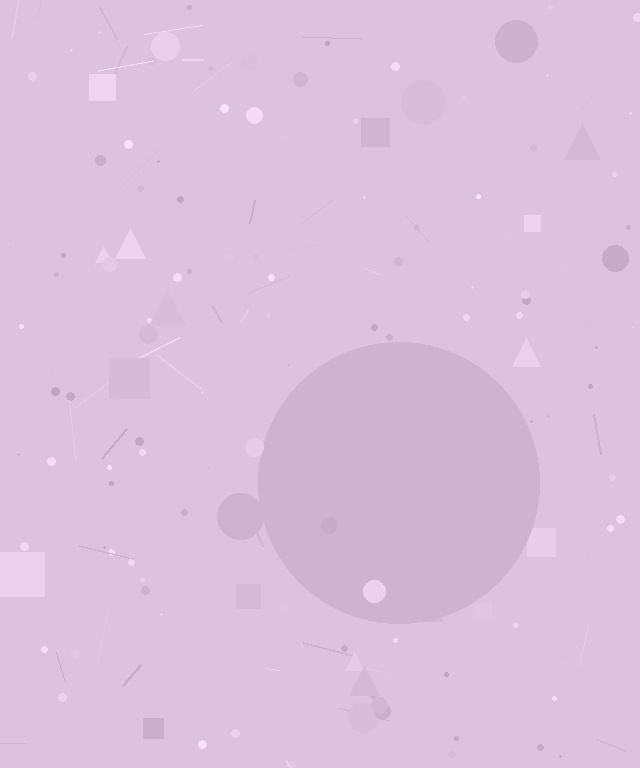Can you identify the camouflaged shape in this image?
The camouflaged shape is a circle.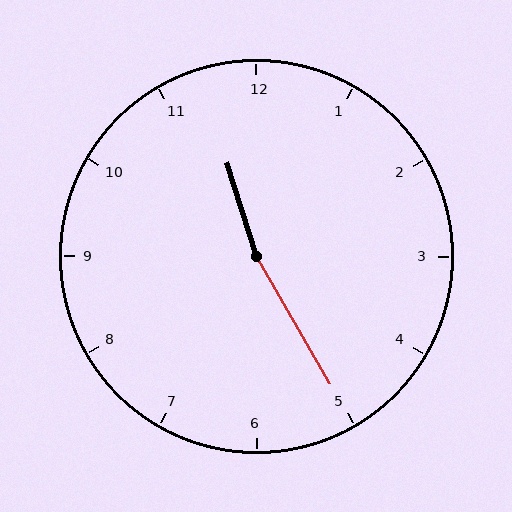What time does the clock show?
11:25.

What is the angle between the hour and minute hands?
Approximately 168 degrees.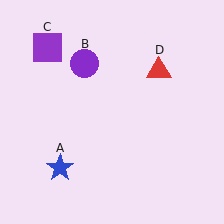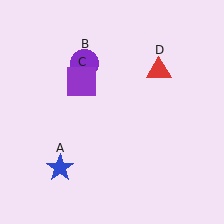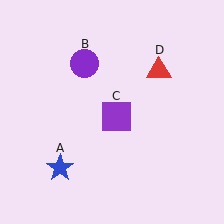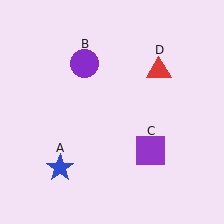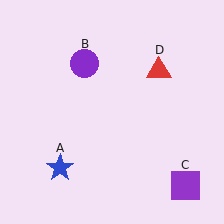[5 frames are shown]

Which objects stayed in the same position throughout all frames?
Blue star (object A) and purple circle (object B) and red triangle (object D) remained stationary.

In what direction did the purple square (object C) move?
The purple square (object C) moved down and to the right.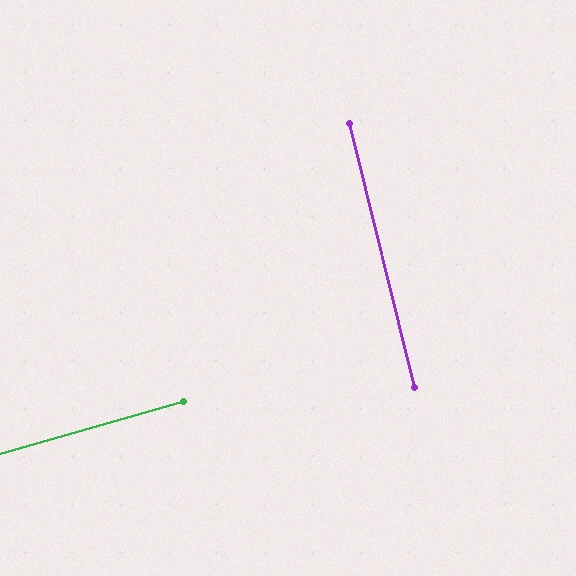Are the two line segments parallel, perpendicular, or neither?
Perpendicular — they meet at approximately 88°.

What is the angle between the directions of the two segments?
Approximately 88 degrees.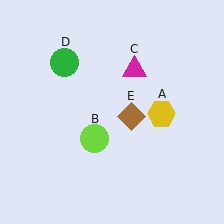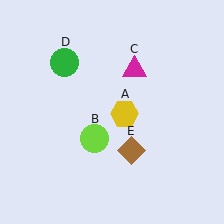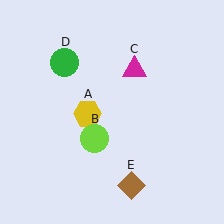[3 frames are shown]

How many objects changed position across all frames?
2 objects changed position: yellow hexagon (object A), brown diamond (object E).